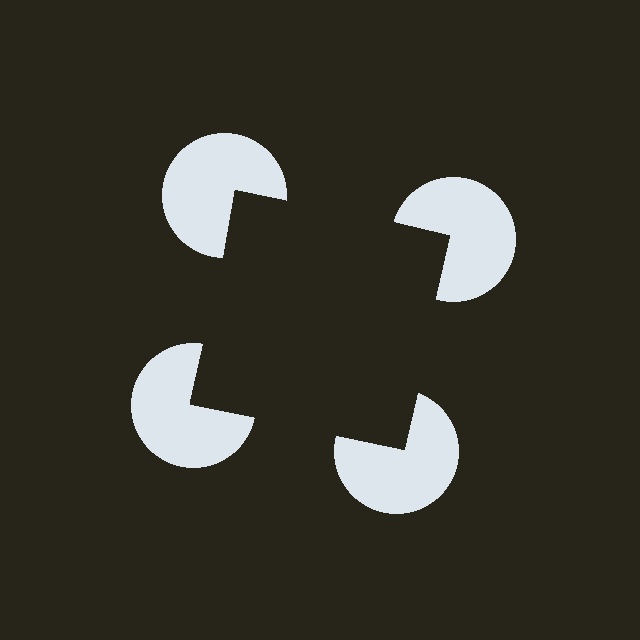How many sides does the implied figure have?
4 sides.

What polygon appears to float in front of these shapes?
An illusory square — its edges are inferred from the aligned wedge cuts in the pac-man discs, not physically drawn.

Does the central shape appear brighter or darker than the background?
It typically appears slightly darker than the background, even though no actual brightness change is drawn.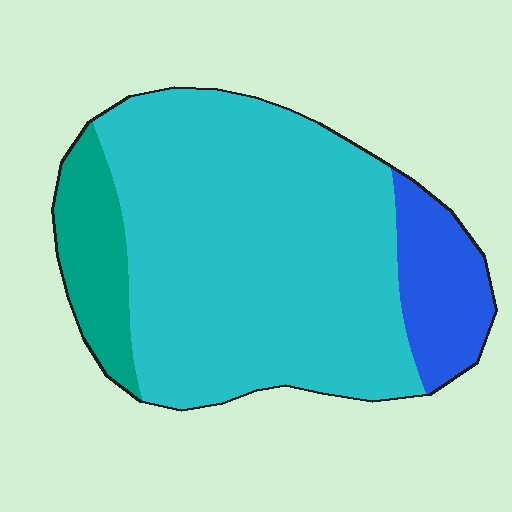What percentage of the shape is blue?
Blue takes up about one eighth (1/8) of the shape.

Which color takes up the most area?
Cyan, at roughly 75%.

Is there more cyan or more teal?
Cyan.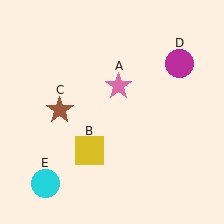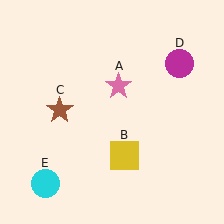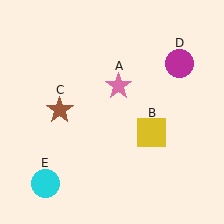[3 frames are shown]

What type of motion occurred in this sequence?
The yellow square (object B) rotated counterclockwise around the center of the scene.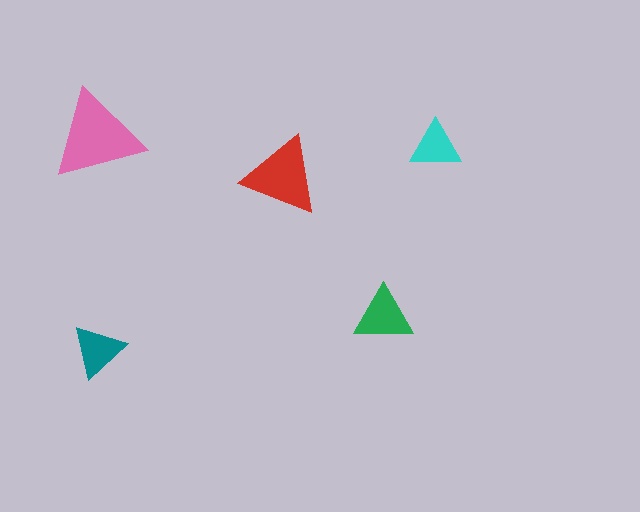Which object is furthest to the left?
The pink triangle is leftmost.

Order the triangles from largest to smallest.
the pink one, the red one, the green one, the teal one, the cyan one.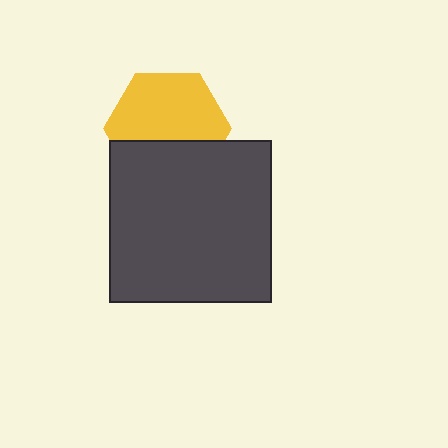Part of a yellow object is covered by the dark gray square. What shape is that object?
It is a hexagon.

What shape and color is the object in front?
The object in front is a dark gray square.